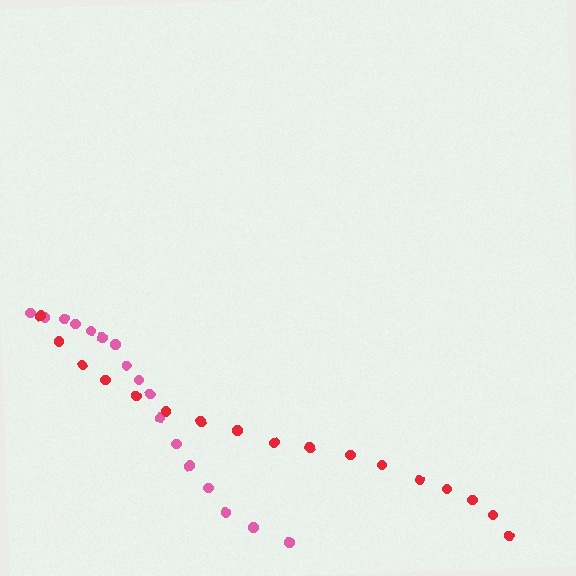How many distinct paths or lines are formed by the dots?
There are 2 distinct paths.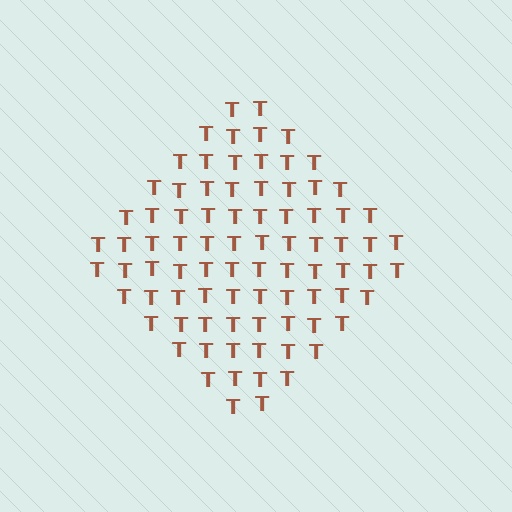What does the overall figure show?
The overall figure shows a diamond.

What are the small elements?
The small elements are letter T's.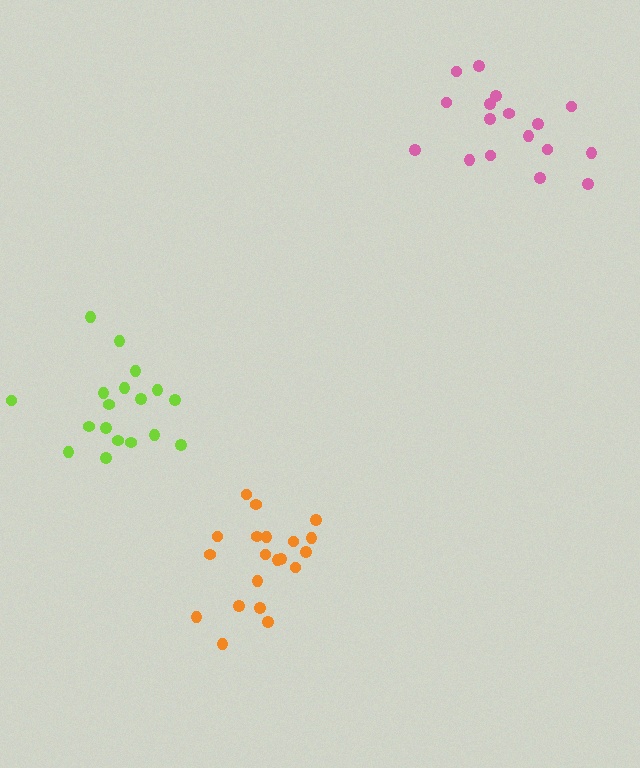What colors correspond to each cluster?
The clusters are colored: orange, lime, pink.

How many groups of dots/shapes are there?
There are 3 groups.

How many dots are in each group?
Group 1: 20 dots, Group 2: 18 dots, Group 3: 17 dots (55 total).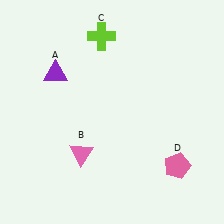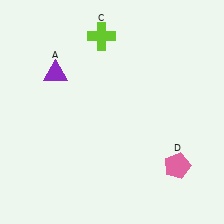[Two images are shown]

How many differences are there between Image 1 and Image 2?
There is 1 difference between the two images.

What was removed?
The pink triangle (B) was removed in Image 2.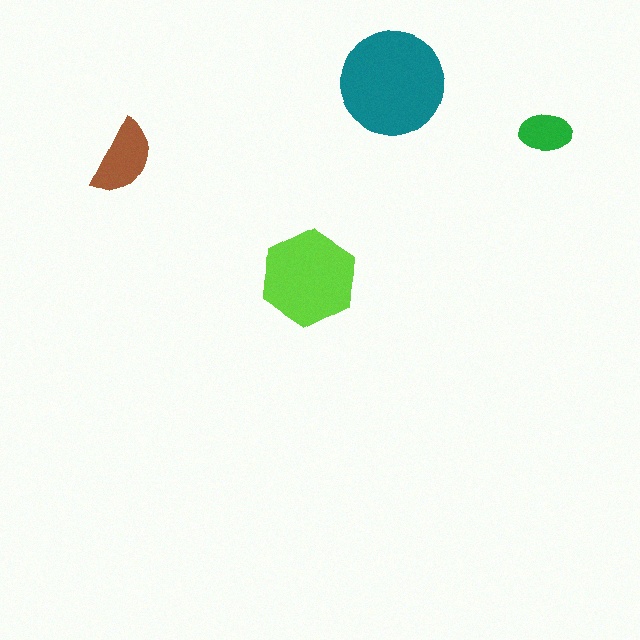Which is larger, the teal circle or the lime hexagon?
The teal circle.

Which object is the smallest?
The green ellipse.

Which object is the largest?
The teal circle.